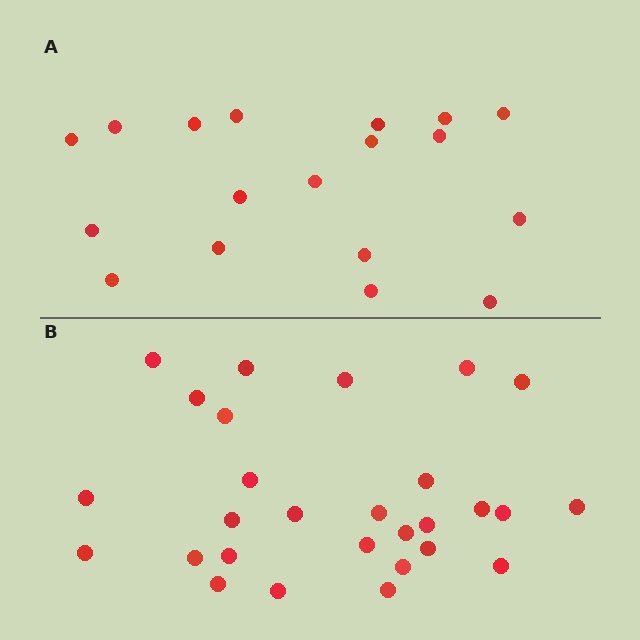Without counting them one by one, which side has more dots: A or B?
Region B (the bottom region) has more dots.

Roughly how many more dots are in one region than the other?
Region B has roughly 10 or so more dots than region A.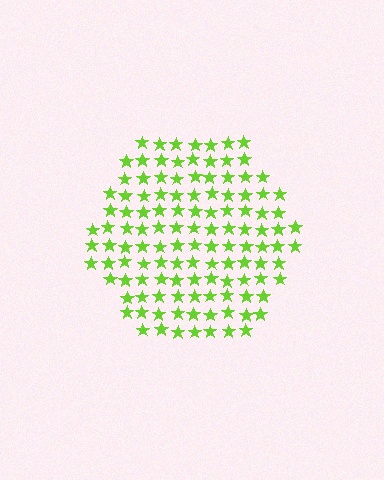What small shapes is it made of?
It is made of small stars.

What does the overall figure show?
The overall figure shows a hexagon.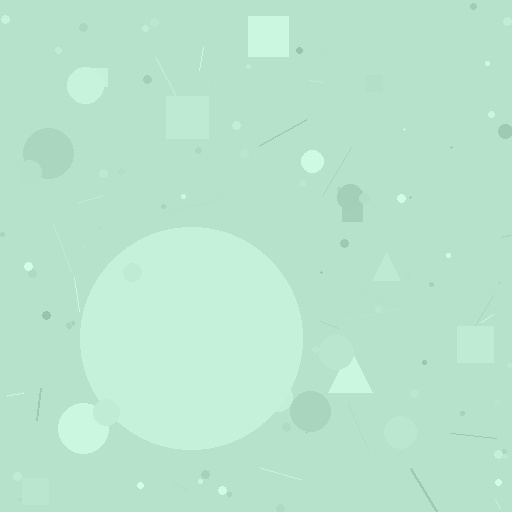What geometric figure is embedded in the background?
A circle is embedded in the background.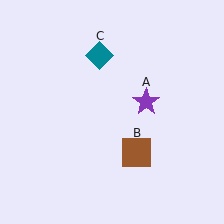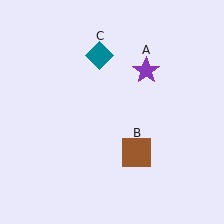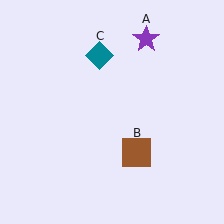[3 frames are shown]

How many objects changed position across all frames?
1 object changed position: purple star (object A).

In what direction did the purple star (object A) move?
The purple star (object A) moved up.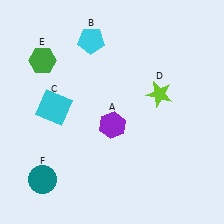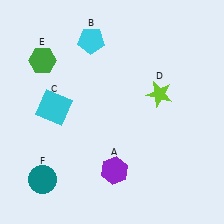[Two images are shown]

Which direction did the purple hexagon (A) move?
The purple hexagon (A) moved down.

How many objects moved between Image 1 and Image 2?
1 object moved between the two images.